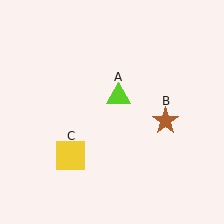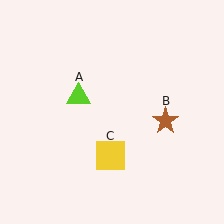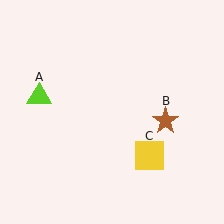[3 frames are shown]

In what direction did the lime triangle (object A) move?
The lime triangle (object A) moved left.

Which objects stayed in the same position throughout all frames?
Brown star (object B) remained stationary.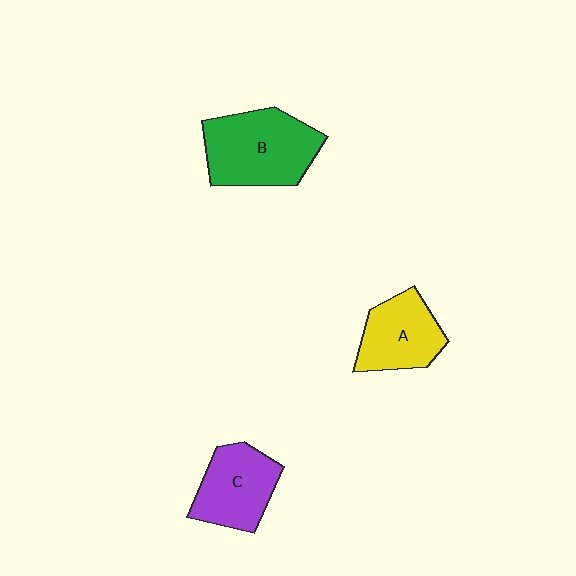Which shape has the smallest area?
Shape A (yellow).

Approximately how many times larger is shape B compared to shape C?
Approximately 1.4 times.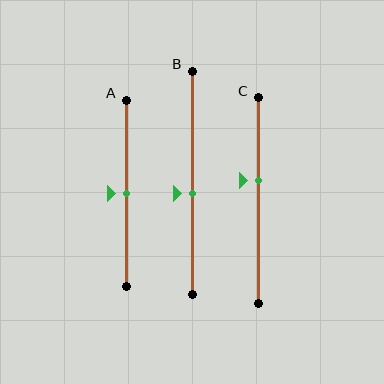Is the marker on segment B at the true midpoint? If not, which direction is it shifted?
No, the marker on segment B is shifted downward by about 5% of the segment length.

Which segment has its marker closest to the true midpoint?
Segment A has its marker closest to the true midpoint.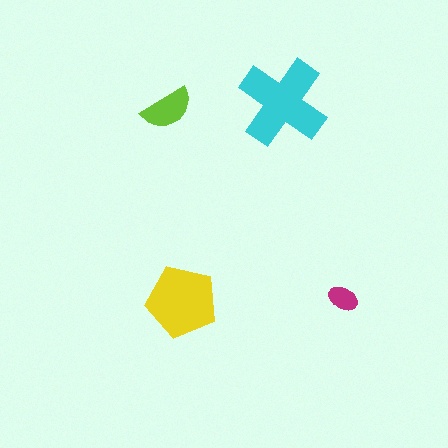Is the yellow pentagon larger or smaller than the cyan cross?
Smaller.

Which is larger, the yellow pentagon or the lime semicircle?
The yellow pentagon.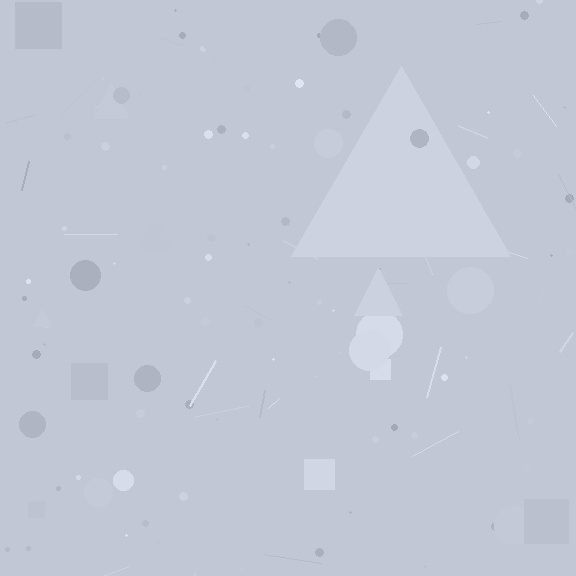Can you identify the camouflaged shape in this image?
The camouflaged shape is a triangle.